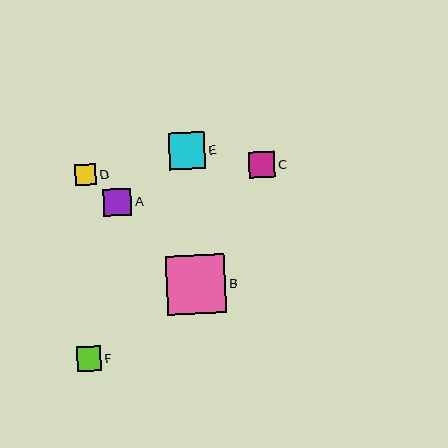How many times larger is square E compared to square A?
Square E is approximately 1.3 times the size of square A.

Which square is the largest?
Square B is the largest with a size of approximately 59 pixels.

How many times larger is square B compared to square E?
Square B is approximately 1.6 times the size of square E.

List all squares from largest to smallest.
From largest to smallest: B, E, A, C, F, D.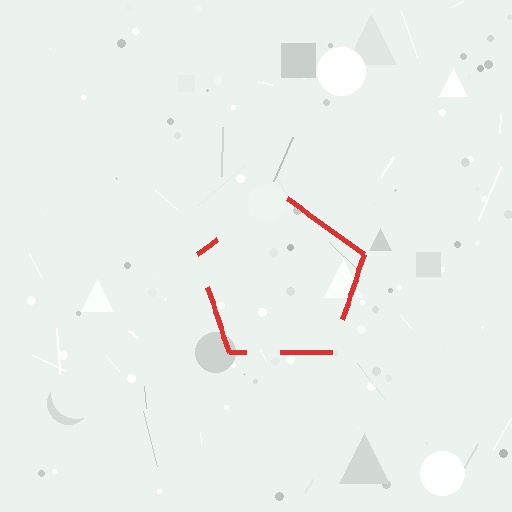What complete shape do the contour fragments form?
The contour fragments form a pentagon.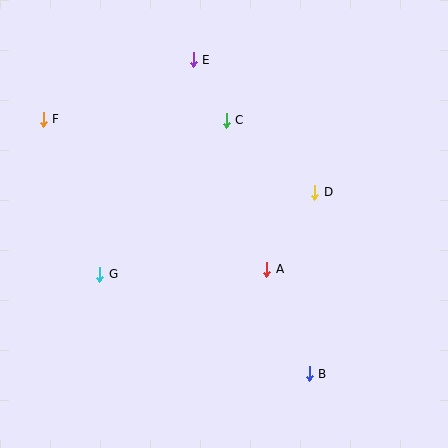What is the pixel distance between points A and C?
The distance between A and C is 154 pixels.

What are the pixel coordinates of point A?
Point A is at (267, 269).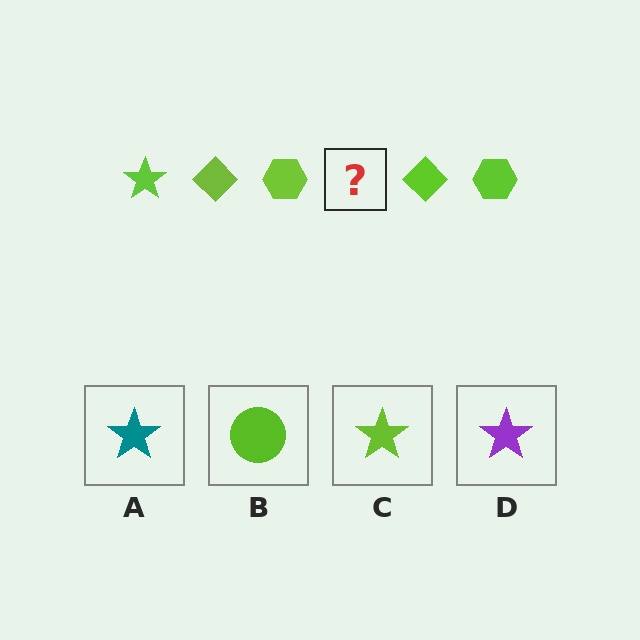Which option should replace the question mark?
Option C.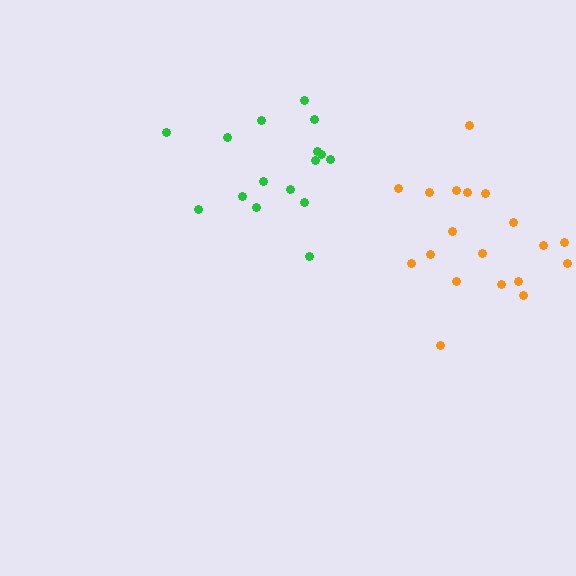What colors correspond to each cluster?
The clusters are colored: green, orange.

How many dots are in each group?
Group 1: 16 dots, Group 2: 19 dots (35 total).